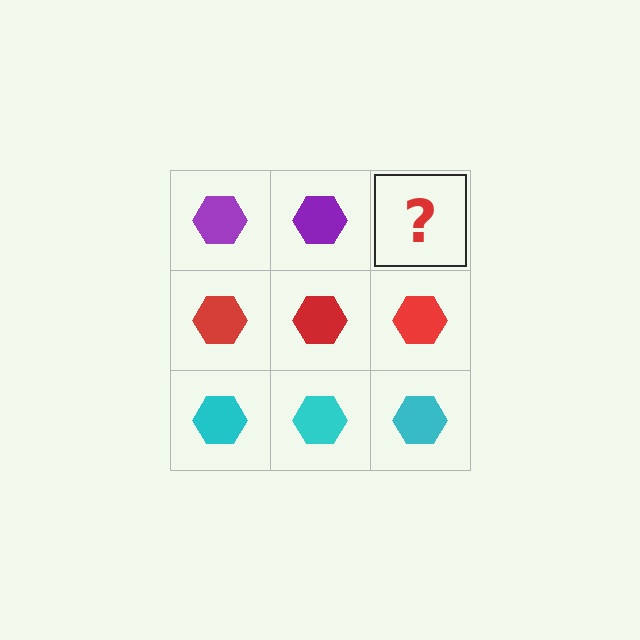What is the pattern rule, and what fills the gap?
The rule is that each row has a consistent color. The gap should be filled with a purple hexagon.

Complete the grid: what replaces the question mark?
The question mark should be replaced with a purple hexagon.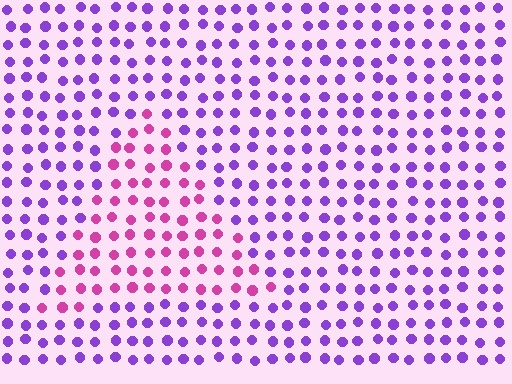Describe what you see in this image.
The image is filled with small purple elements in a uniform arrangement. A triangle-shaped region is visible where the elements are tinted to a slightly different hue, forming a subtle color boundary.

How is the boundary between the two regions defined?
The boundary is defined purely by a slight shift in hue (about 49 degrees). Spacing, size, and orientation are identical on both sides.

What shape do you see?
I see a triangle.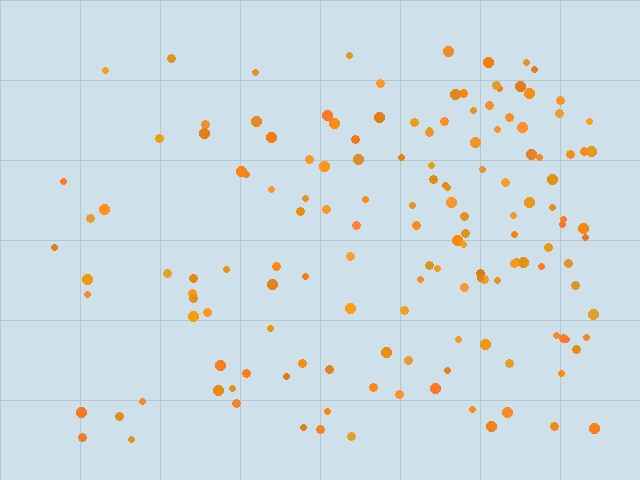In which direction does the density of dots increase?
From left to right, with the right side densest.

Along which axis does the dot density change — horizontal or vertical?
Horizontal.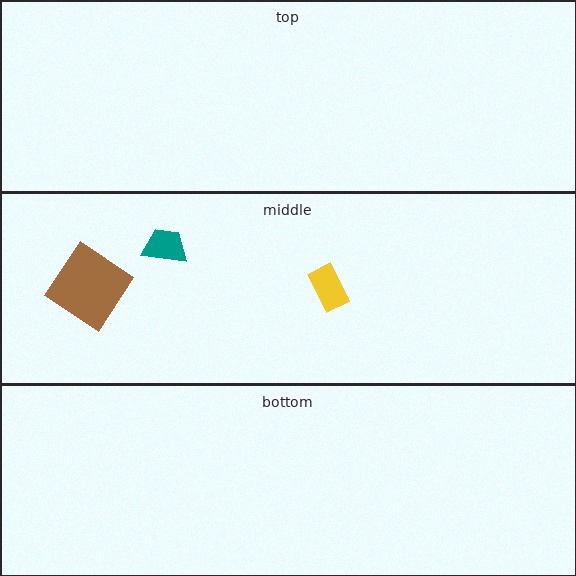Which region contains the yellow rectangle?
The middle region.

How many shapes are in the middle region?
3.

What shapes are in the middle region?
The yellow rectangle, the brown diamond, the teal trapezoid.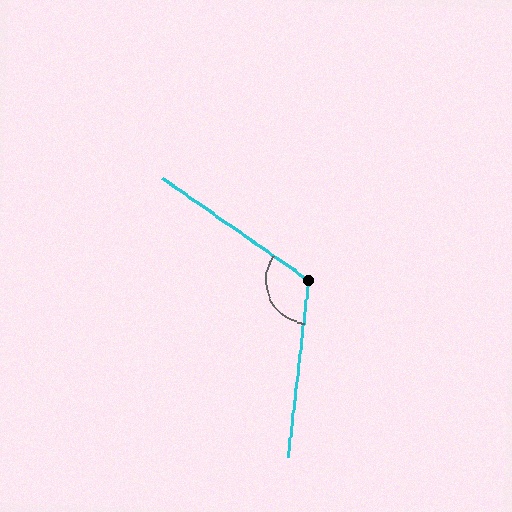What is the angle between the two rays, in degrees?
Approximately 118 degrees.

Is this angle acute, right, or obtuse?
It is obtuse.